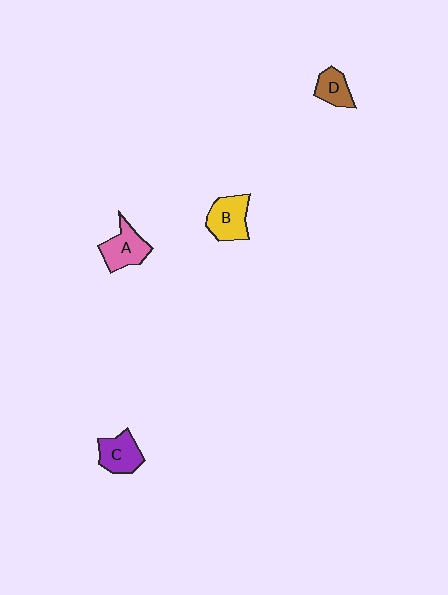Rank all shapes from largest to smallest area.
From largest to smallest: B (yellow), A (pink), C (purple), D (brown).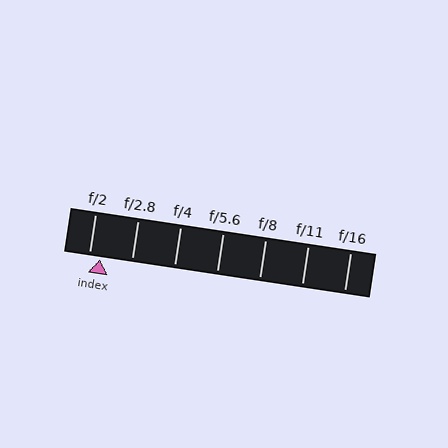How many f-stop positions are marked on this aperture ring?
There are 7 f-stop positions marked.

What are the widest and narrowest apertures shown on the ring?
The widest aperture shown is f/2 and the narrowest is f/16.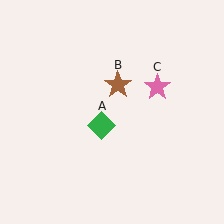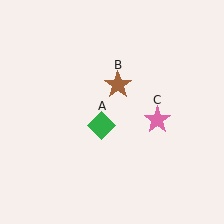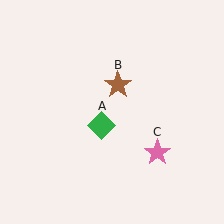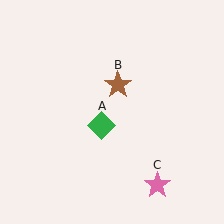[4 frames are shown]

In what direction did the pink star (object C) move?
The pink star (object C) moved down.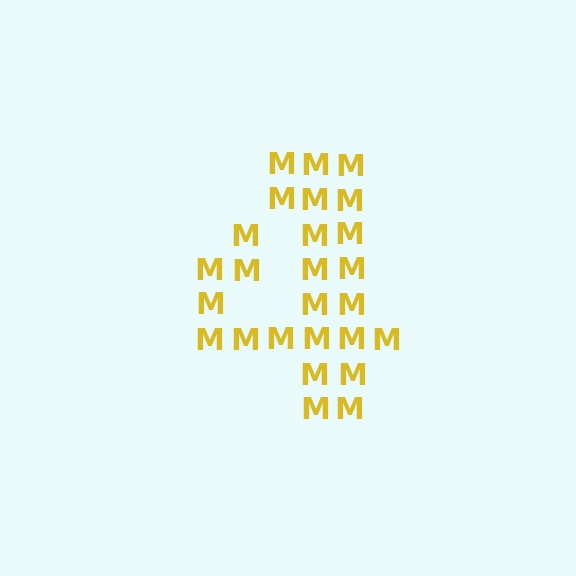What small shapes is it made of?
It is made of small letter M's.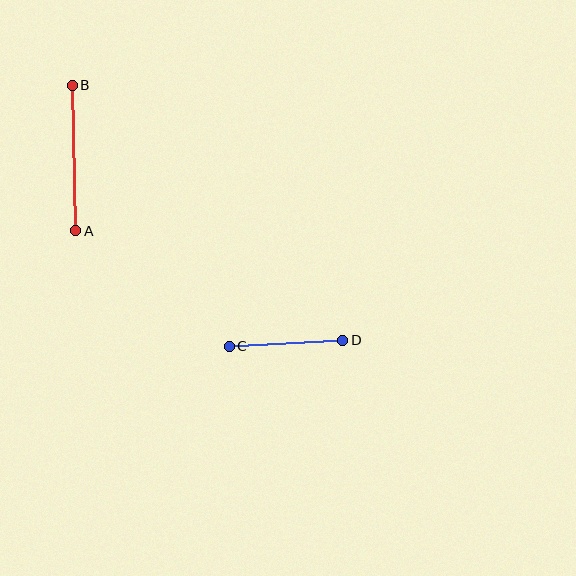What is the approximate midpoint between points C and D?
The midpoint is at approximately (286, 343) pixels.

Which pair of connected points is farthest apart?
Points A and B are farthest apart.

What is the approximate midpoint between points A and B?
The midpoint is at approximately (74, 158) pixels.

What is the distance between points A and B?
The distance is approximately 146 pixels.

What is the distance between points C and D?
The distance is approximately 113 pixels.